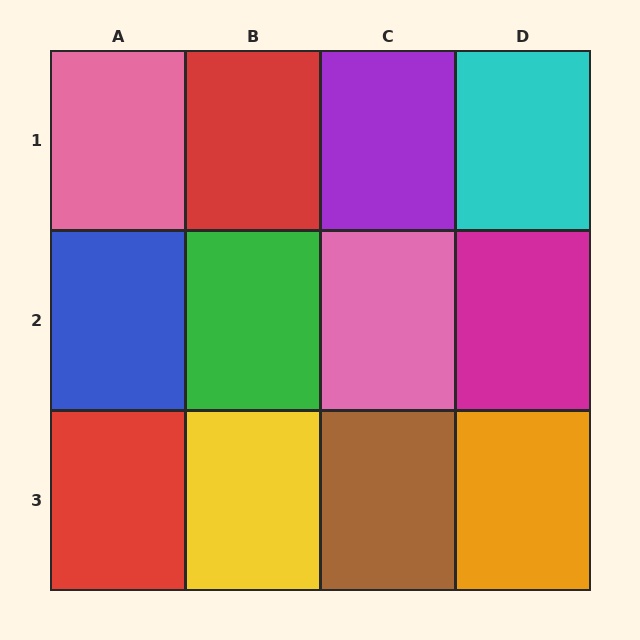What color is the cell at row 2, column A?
Blue.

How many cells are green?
1 cell is green.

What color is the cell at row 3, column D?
Orange.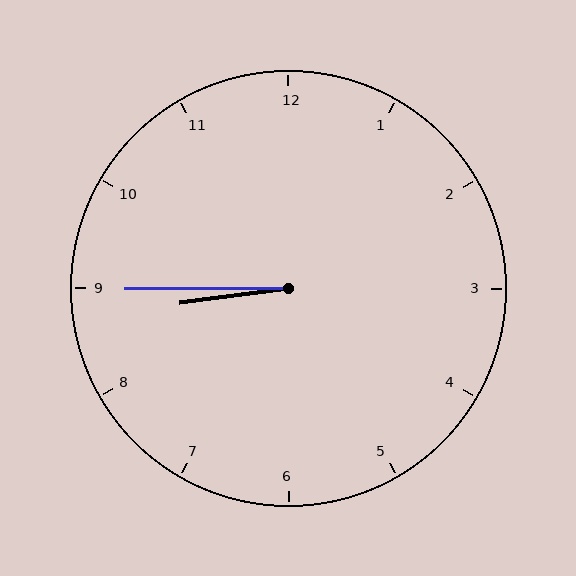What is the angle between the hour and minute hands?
Approximately 8 degrees.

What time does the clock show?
8:45.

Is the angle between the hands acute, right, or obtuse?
It is acute.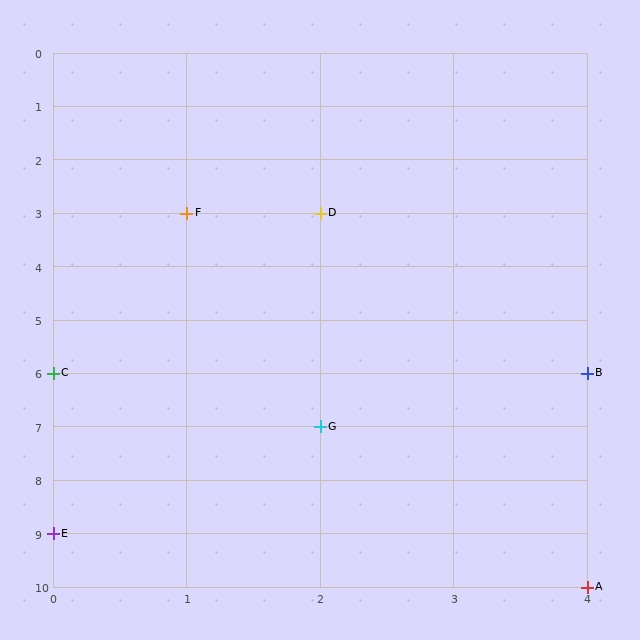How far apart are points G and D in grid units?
Points G and D are 4 rows apart.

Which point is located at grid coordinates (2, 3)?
Point D is at (2, 3).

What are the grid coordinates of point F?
Point F is at grid coordinates (1, 3).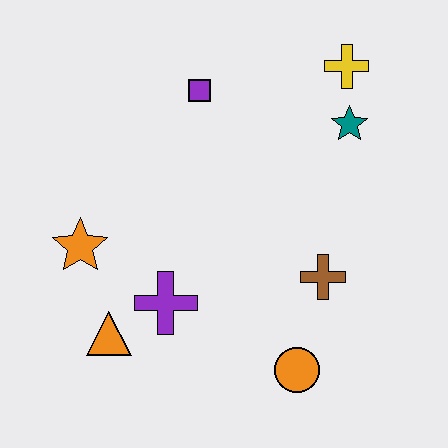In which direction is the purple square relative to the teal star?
The purple square is to the left of the teal star.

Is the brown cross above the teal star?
No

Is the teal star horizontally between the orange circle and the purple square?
No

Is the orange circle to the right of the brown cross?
No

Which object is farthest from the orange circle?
The yellow cross is farthest from the orange circle.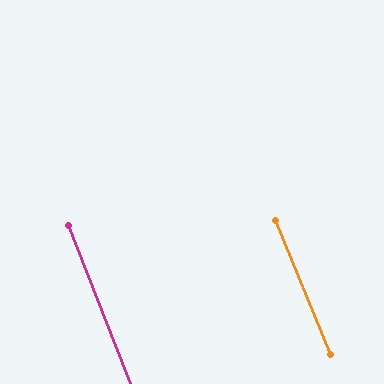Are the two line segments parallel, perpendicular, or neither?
Parallel — their directions differ by only 0.7°.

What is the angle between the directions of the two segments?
Approximately 1 degree.